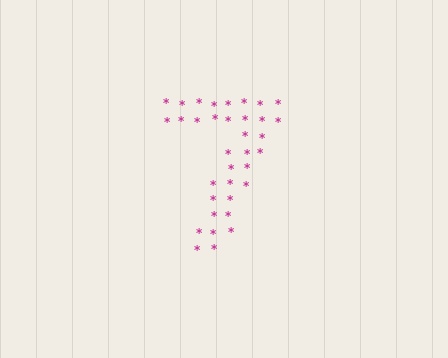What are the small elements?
The small elements are asterisks.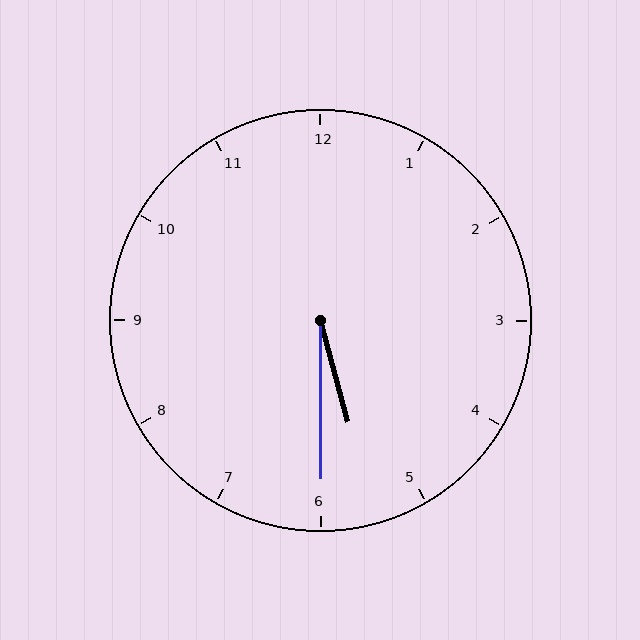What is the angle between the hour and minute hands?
Approximately 15 degrees.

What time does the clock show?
5:30.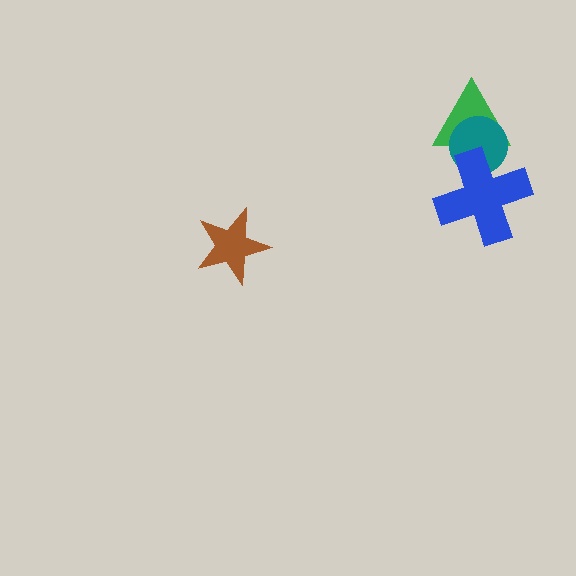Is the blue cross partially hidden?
No, no other shape covers it.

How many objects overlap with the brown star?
0 objects overlap with the brown star.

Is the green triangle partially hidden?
Yes, it is partially covered by another shape.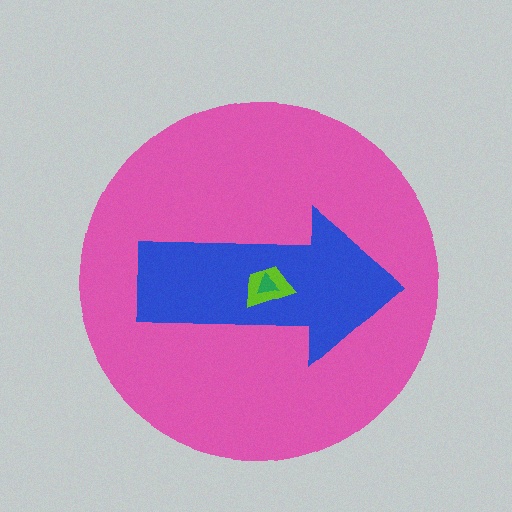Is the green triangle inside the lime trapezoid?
Yes.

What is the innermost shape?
The green triangle.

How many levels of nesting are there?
4.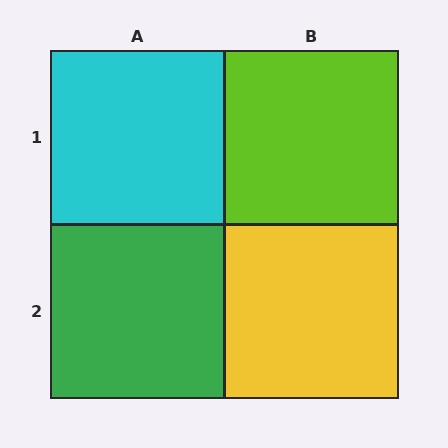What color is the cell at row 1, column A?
Cyan.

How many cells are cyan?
1 cell is cyan.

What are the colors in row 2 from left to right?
Green, yellow.